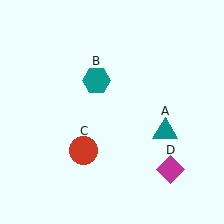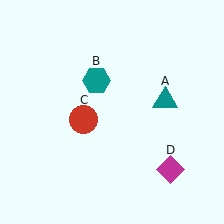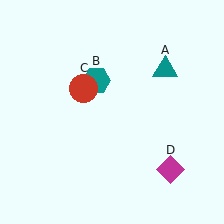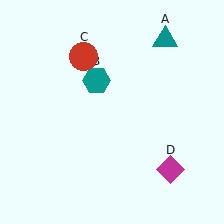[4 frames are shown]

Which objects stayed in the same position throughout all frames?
Teal hexagon (object B) and magenta diamond (object D) remained stationary.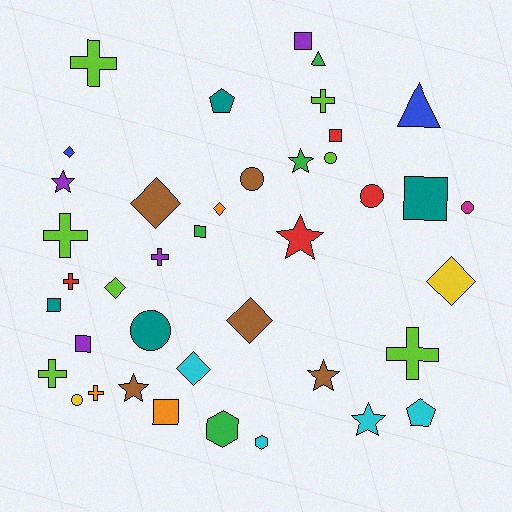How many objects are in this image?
There are 40 objects.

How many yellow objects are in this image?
There are 2 yellow objects.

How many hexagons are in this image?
There are 2 hexagons.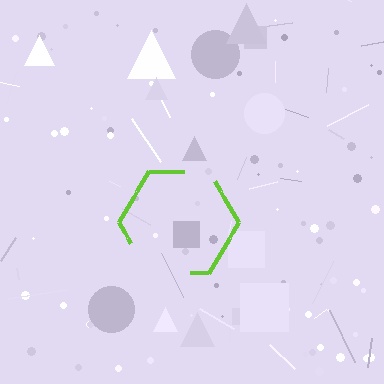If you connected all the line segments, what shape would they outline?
They would outline a hexagon.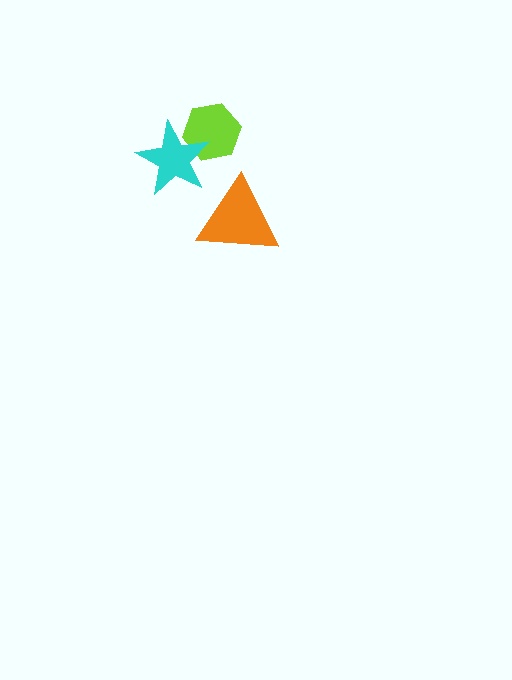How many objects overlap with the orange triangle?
0 objects overlap with the orange triangle.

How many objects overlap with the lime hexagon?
1 object overlaps with the lime hexagon.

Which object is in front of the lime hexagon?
The cyan star is in front of the lime hexagon.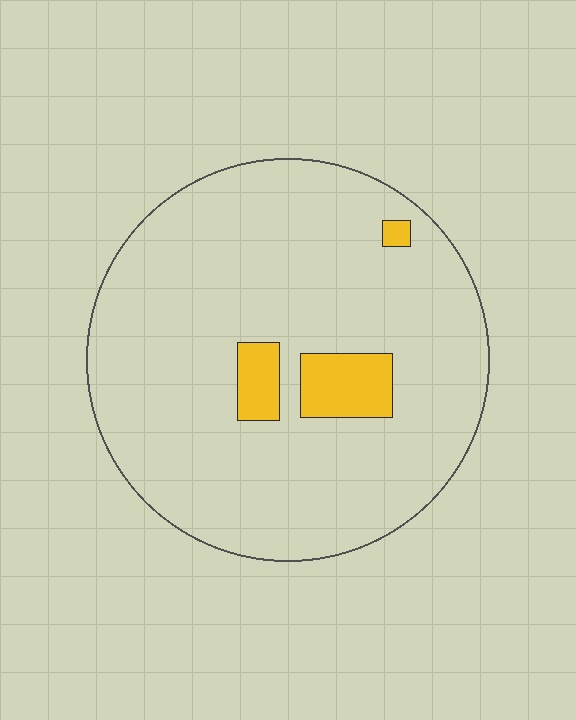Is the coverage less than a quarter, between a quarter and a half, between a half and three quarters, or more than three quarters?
Less than a quarter.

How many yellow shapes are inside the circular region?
3.